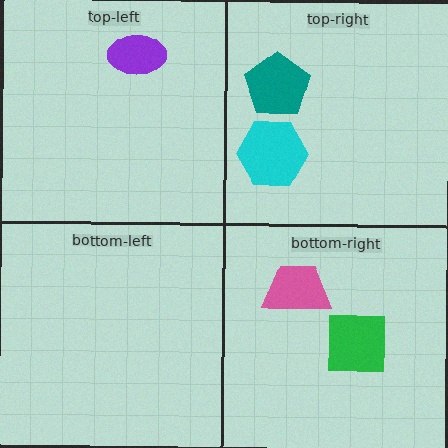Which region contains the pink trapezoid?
The bottom-right region.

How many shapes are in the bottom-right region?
2.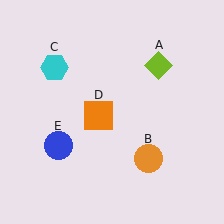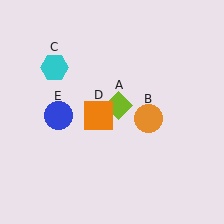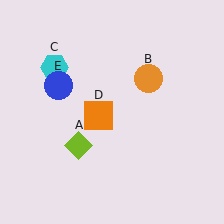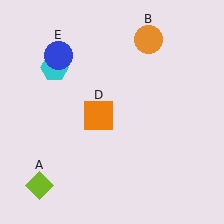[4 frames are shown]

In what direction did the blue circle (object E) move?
The blue circle (object E) moved up.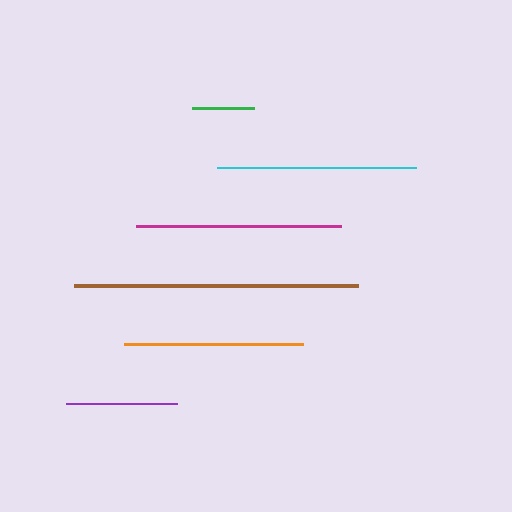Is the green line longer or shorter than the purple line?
The purple line is longer than the green line.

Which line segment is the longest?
The brown line is the longest at approximately 284 pixels.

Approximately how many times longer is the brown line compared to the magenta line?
The brown line is approximately 1.4 times the length of the magenta line.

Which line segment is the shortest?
The green line is the shortest at approximately 62 pixels.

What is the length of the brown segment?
The brown segment is approximately 284 pixels long.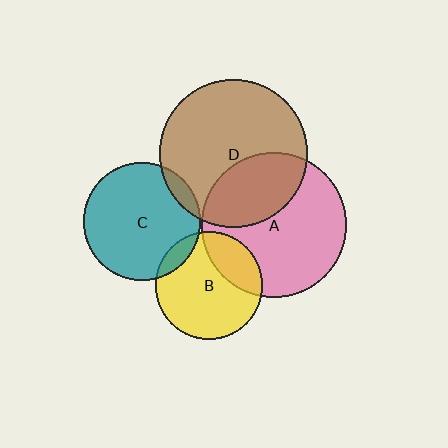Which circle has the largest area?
Circle D (brown).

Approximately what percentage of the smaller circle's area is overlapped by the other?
Approximately 25%.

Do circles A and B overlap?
Yes.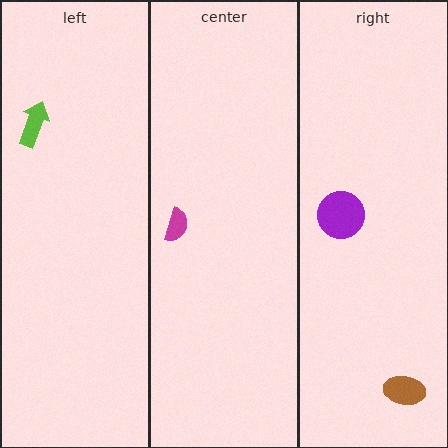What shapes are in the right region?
The purple circle, the brown ellipse.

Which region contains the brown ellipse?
The right region.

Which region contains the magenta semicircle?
The center region.